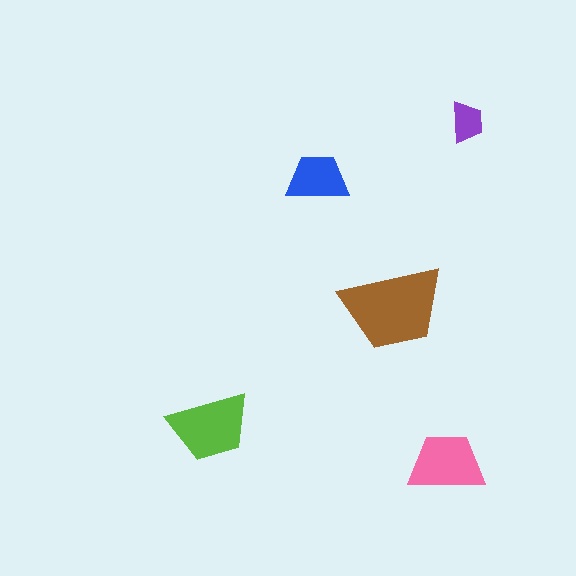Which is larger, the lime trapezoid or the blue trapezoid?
The lime one.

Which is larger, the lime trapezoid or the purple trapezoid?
The lime one.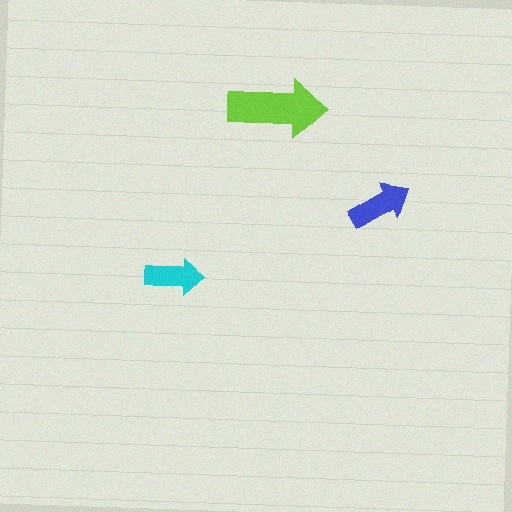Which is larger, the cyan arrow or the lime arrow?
The lime one.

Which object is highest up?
The lime arrow is topmost.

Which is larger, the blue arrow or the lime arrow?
The lime one.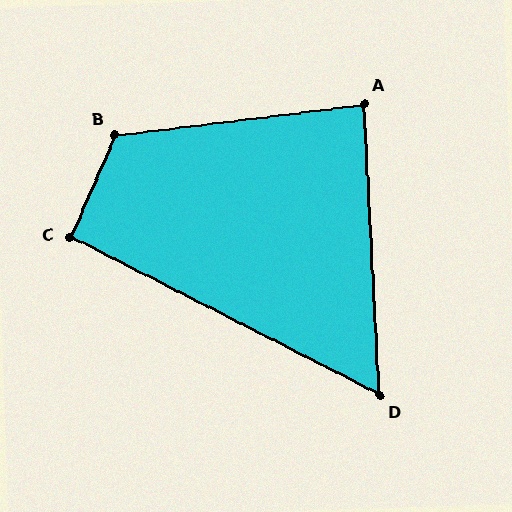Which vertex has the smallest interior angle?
D, at approximately 60 degrees.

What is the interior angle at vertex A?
Approximately 86 degrees (approximately right).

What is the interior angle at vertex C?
Approximately 94 degrees (approximately right).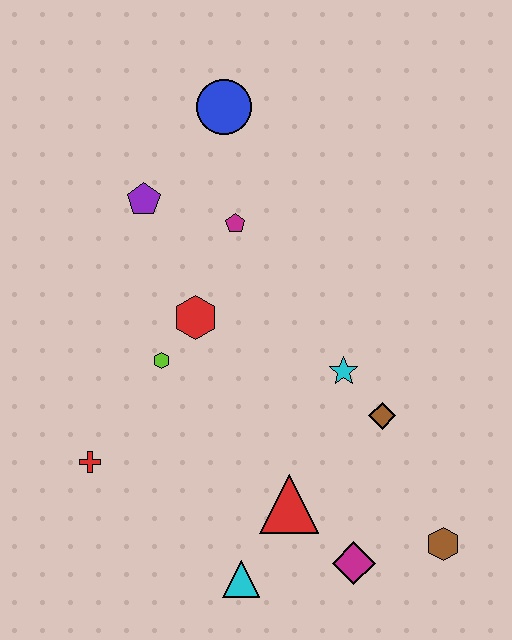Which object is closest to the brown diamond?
The cyan star is closest to the brown diamond.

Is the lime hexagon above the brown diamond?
Yes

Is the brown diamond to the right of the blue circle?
Yes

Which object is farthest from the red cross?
The blue circle is farthest from the red cross.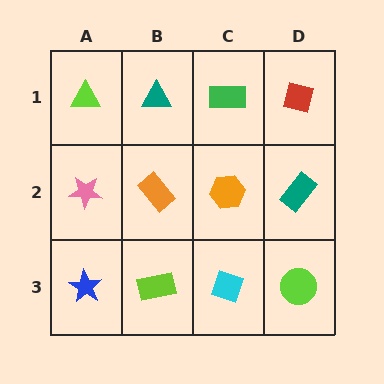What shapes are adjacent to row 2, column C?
A green rectangle (row 1, column C), a cyan diamond (row 3, column C), an orange rectangle (row 2, column B), a teal rectangle (row 2, column D).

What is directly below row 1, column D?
A teal rectangle.